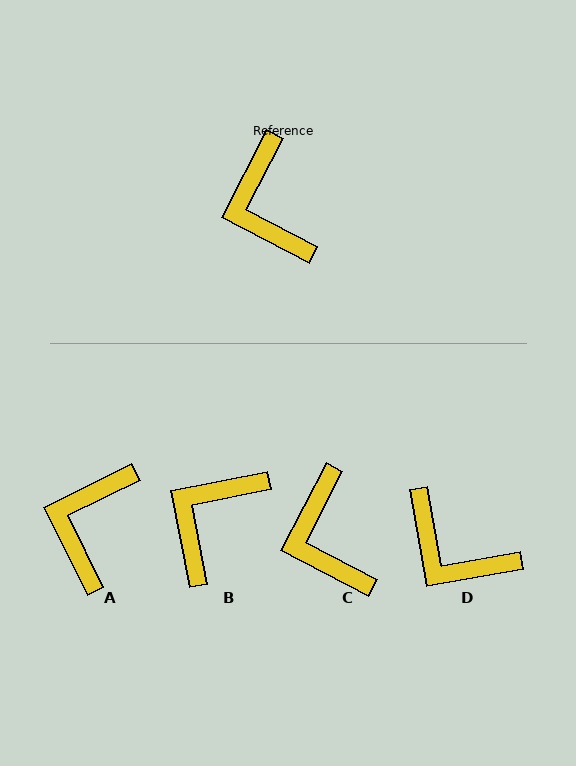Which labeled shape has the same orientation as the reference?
C.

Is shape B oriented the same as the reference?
No, it is off by about 52 degrees.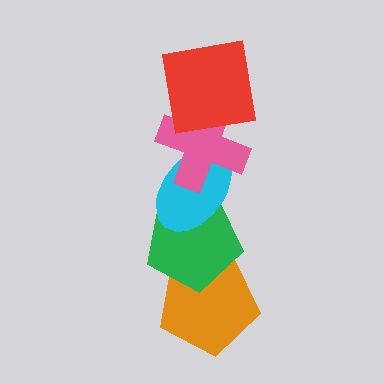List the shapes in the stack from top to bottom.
From top to bottom: the red square, the pink cross, the cyan ellipse, the green pentagon, the orange pentagon.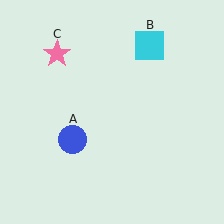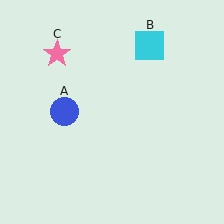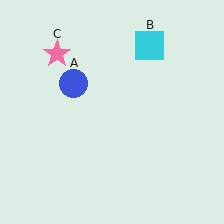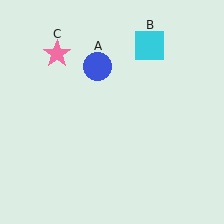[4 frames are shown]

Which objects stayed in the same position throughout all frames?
Cyan square (object B) and pink star (object C) remained stationary.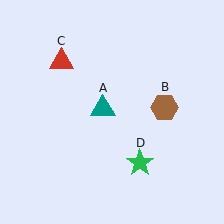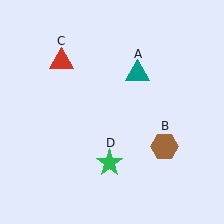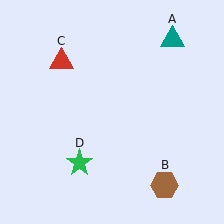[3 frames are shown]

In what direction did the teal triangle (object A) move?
The teal triangle (object A) moved up and to the right.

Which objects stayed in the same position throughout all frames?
Red triangle (object C) remained stationary.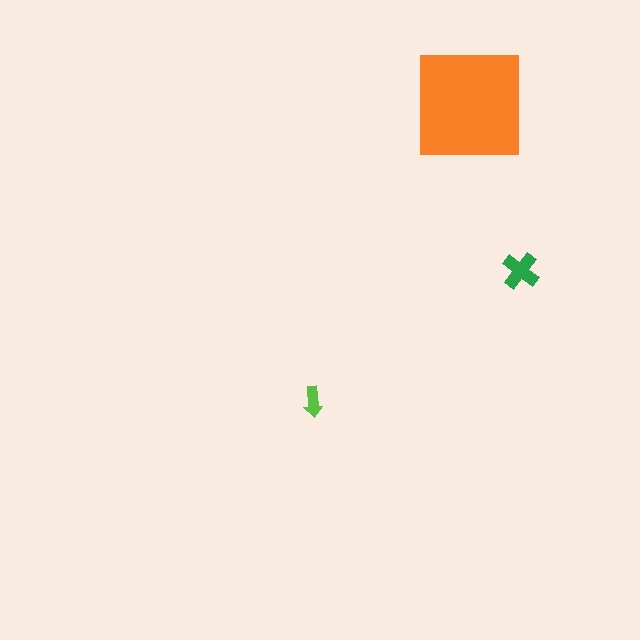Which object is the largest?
The orange square.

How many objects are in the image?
There are 3 objects in the image.